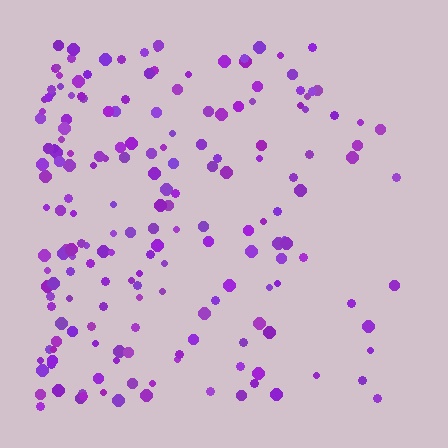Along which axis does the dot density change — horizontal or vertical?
Horizontal.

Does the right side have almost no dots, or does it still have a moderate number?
Still a moderate number, just noticeably fewer than the left.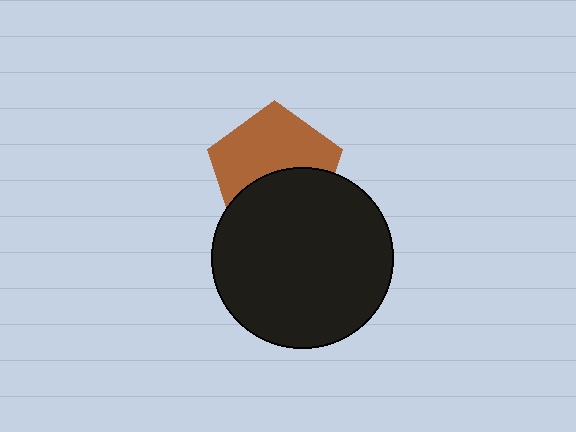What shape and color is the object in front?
The object in front is a black circle.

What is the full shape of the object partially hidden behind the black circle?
The partially hidden object is a brown pentagon.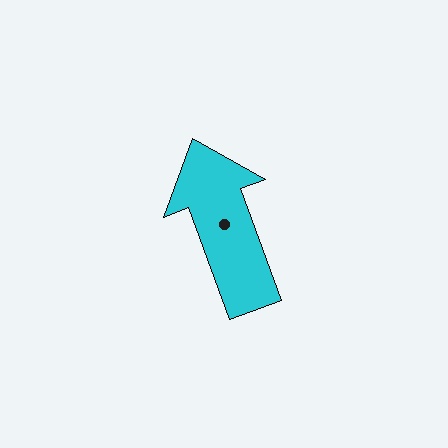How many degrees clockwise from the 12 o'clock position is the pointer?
Approximately 340 degrees.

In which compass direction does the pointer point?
North.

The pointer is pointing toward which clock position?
Roughly 11 o'clock.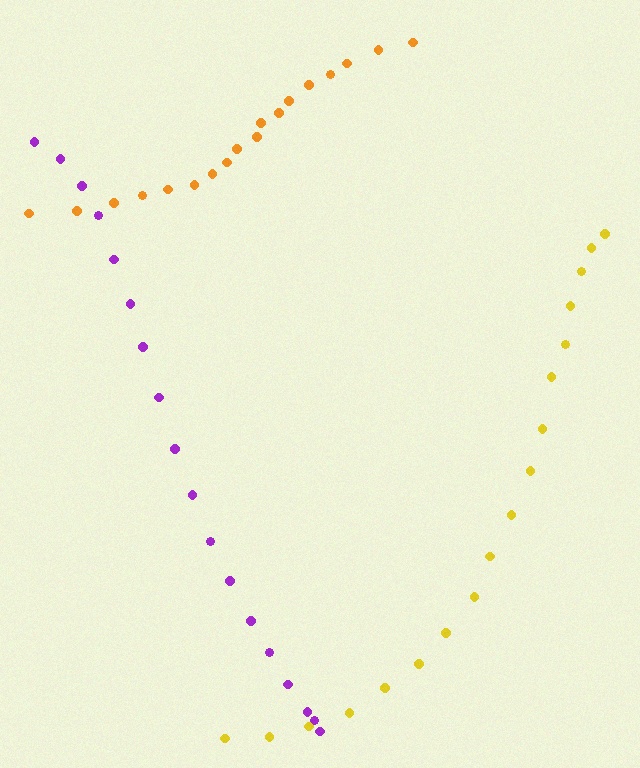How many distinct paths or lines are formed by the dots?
There are 3 distinct paths.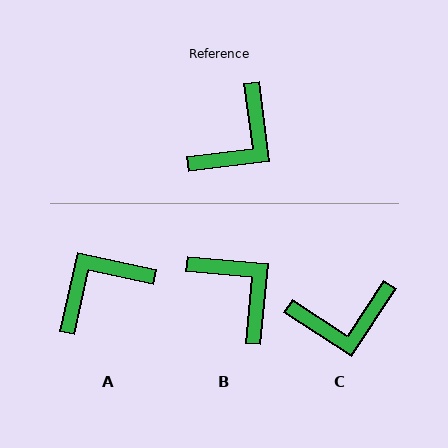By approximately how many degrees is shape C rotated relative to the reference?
Approximately 40 degrees clockwise.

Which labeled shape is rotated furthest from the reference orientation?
A, about 160 degrees away.